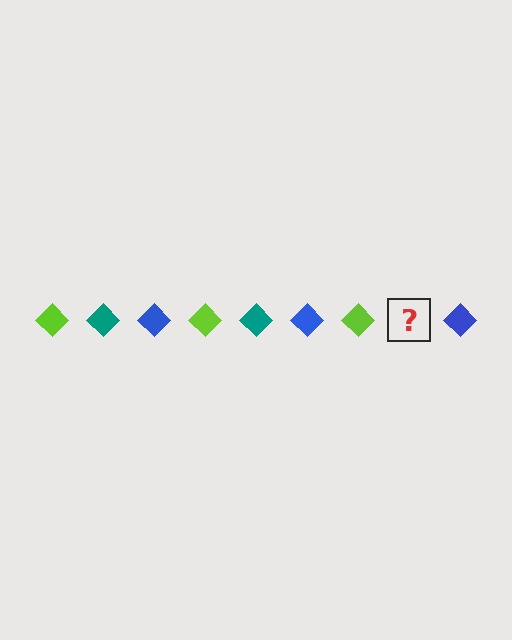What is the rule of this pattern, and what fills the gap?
The rule is that the pattern cycles through lime, teal, blue diamonds. The gap should be filled with a teal diamond.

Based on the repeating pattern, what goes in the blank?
The blank should be a teal diamond.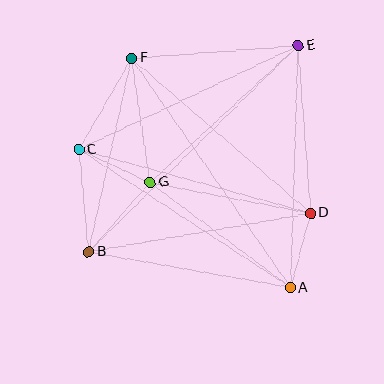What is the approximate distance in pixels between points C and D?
The distance between C and D is approximately 240 pixels.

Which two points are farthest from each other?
Points B and E are farthest from each other.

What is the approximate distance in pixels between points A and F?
The distance between A and F is approximately 279 pixels.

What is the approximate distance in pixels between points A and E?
The distance between A and E is approximately 242 pixels.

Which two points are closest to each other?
Points A and D are closest to each other.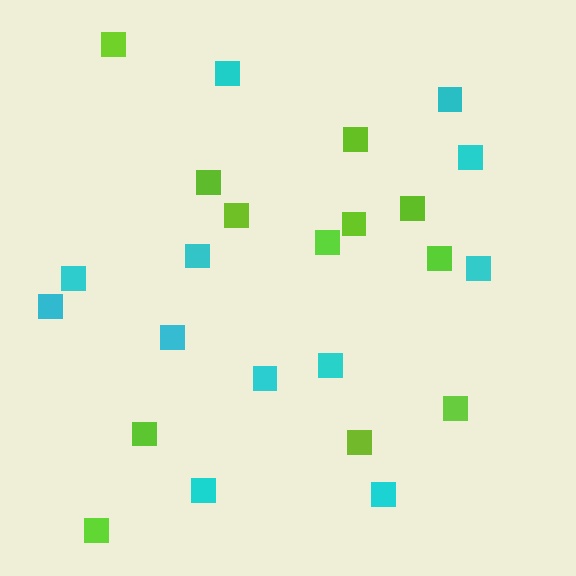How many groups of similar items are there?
There are 2 groups: one group of cyan squares (12) and one group of lime squares (12).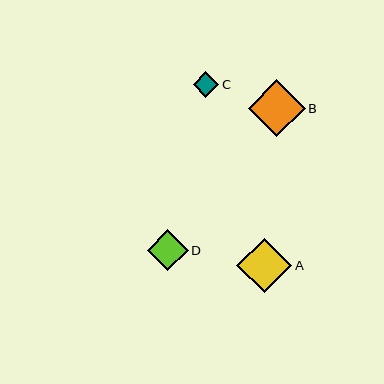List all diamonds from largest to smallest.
From largest to smallest: B, A, D, C.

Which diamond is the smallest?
Diamond C is the smallest with a size of approximately 26 pixels.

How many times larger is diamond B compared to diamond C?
Diamond B is approximately 2.2 times the size of diamond C.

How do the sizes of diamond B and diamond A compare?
Diamond B and diamond A are approximately the same size.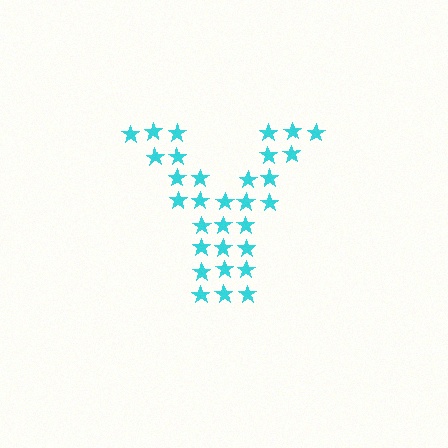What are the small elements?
The small elements are stars.